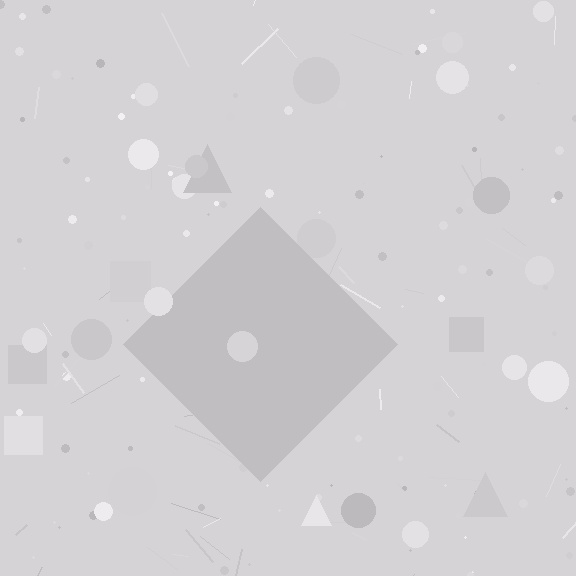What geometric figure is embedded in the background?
A diamond is embedded in the background.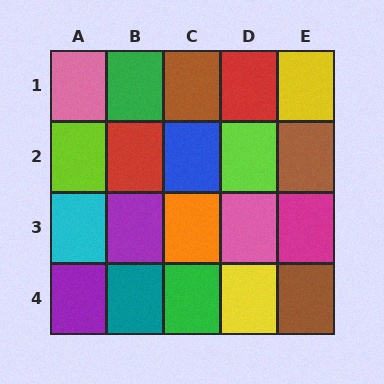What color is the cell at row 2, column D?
Lime.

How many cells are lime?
2 cells are lime.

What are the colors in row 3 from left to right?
Cyan, purple, orange, pink, magenta.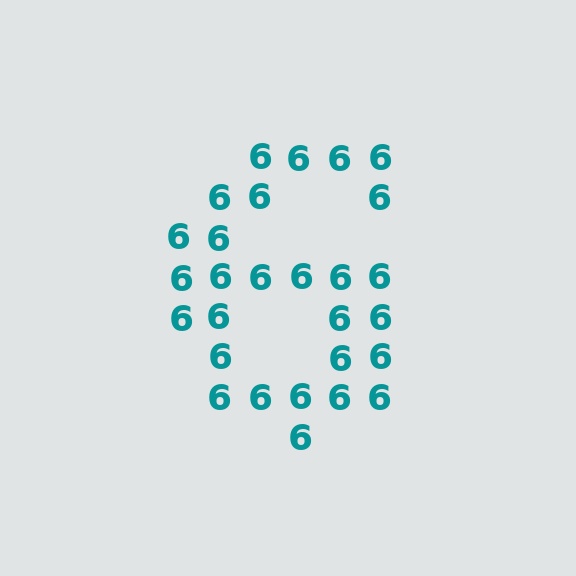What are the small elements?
The small elements are digit 6's.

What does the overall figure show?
The overall figure shows the digit 6.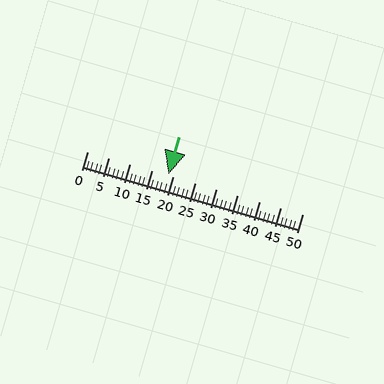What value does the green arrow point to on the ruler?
The green arrow points to approximately 19.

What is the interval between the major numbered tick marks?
The major tick marks are spaced 5 units apart.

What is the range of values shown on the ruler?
The ruler shows values from 0 to 50.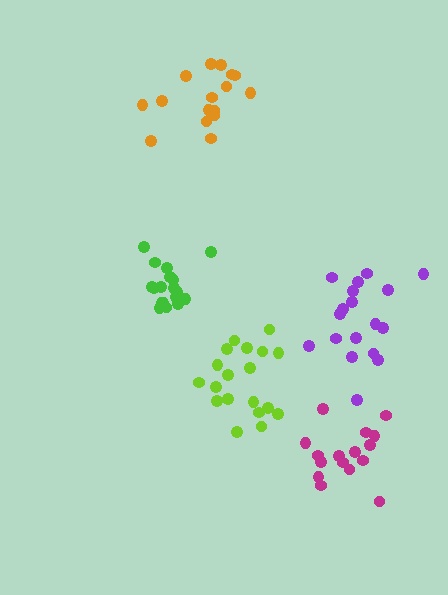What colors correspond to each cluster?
The clusters are colored: magenta, lime, purple, green, orange.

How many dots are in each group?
Group 1: 16 dots, Group 2: 19 dots, Group 3: 18 dots, Group 4: 19 dots, Group 5: 17 dots (89 total).